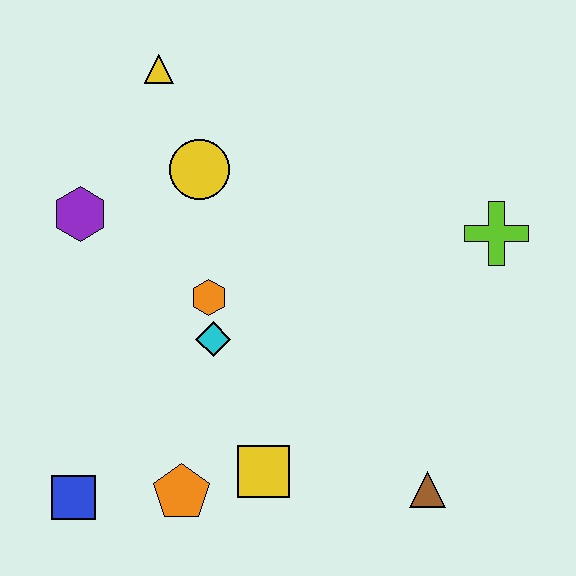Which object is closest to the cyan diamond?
The orange hexagon is closest to the cyan diamond.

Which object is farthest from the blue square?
The lime cross is farthest from the blue square.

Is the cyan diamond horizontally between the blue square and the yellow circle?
No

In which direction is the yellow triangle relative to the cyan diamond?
The yellow triangle is above the cyan diamond.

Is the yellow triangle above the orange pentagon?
Yes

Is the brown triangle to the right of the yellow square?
Yes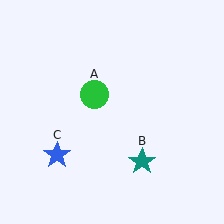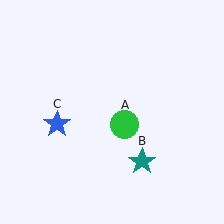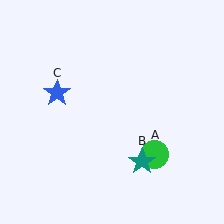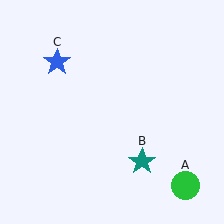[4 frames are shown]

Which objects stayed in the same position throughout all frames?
Teal star (object B) remained stationary.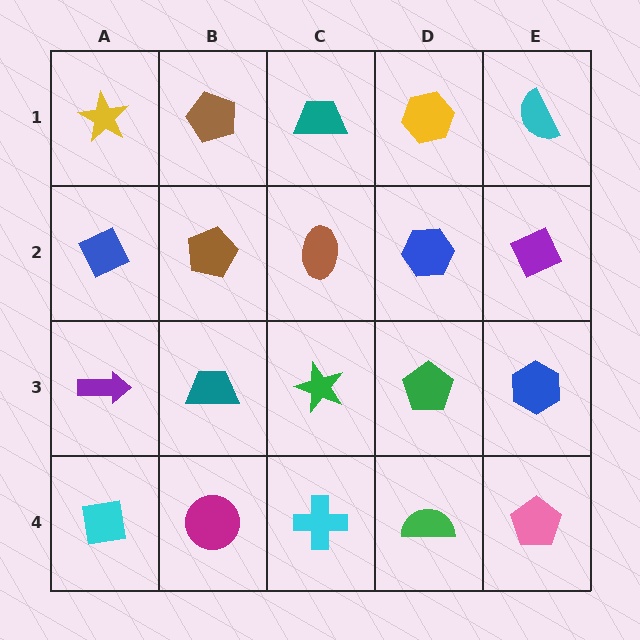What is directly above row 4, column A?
A purple arrow.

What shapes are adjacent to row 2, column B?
A brown pentagon (row 1, column B), a teal trapezoid (row 3, column B), a blue diamond (row 2, column A), a brown ellipse (row 2, column C).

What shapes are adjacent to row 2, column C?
A teal trapezoid (row 1, column C), a green star (row 3, column C), a brown pentagon (row 2, column B), a blue hexagon (row 2, column D).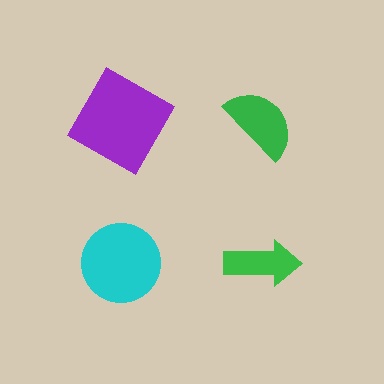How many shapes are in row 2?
2 shapes.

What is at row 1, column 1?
A purple diamond.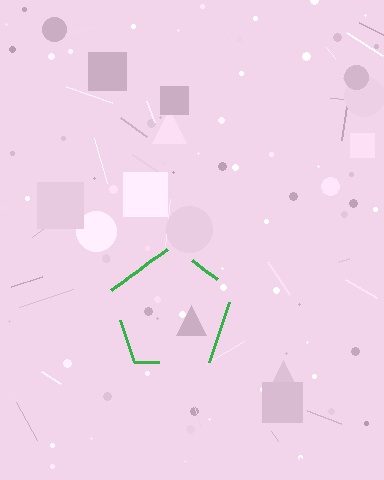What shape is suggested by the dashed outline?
The dashed outline suggests a pentagon.